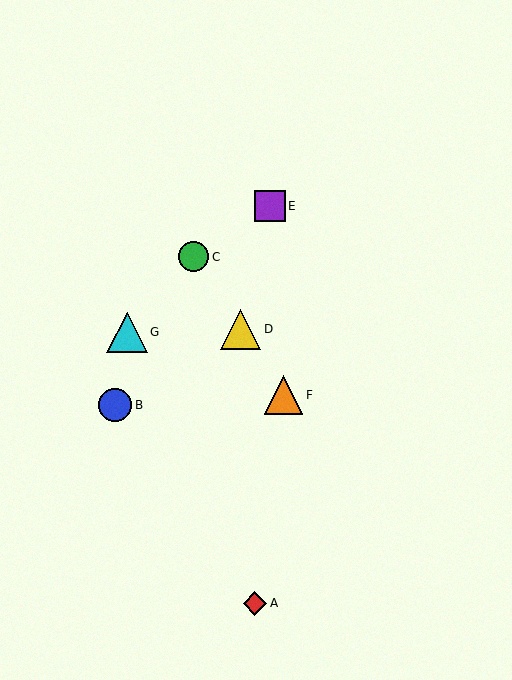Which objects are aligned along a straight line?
Objects C, D, F are aligned along a straight line.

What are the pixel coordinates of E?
Object E is at (270, 206).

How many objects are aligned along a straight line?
3 objects (C, D, F) are aligned along a straight line.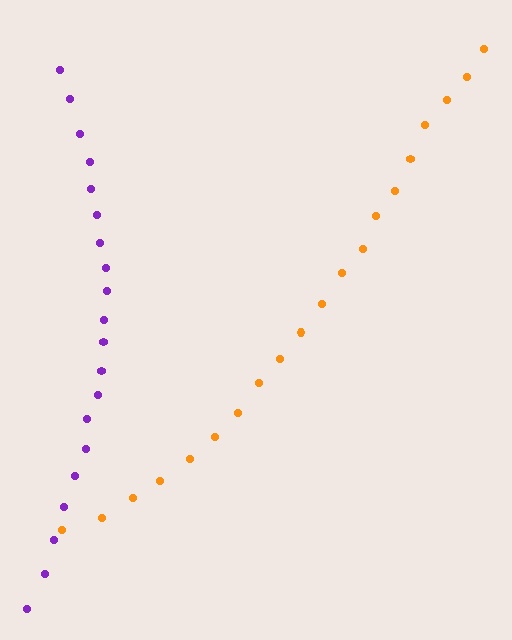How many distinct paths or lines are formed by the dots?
There are 2 distinct paths.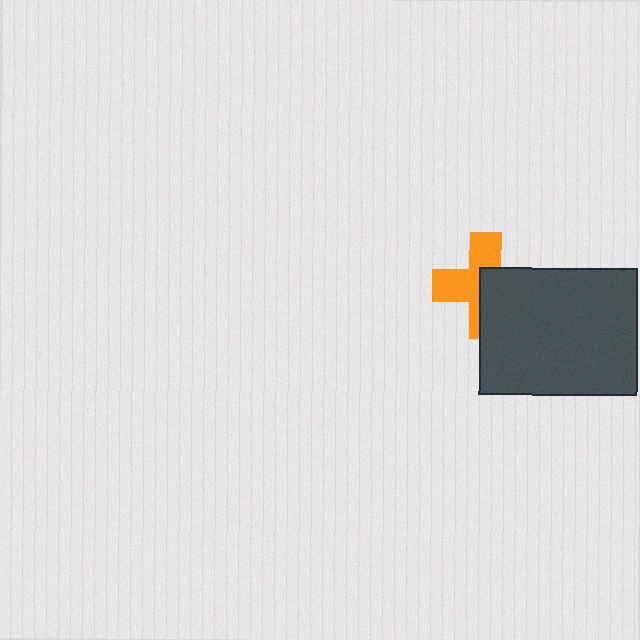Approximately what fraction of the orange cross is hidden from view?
Roughly 48% of the orange cross is hidden behind the dark gray rectangle.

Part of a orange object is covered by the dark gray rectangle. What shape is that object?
It is a cross.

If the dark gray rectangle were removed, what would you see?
You would see the complete orange cross.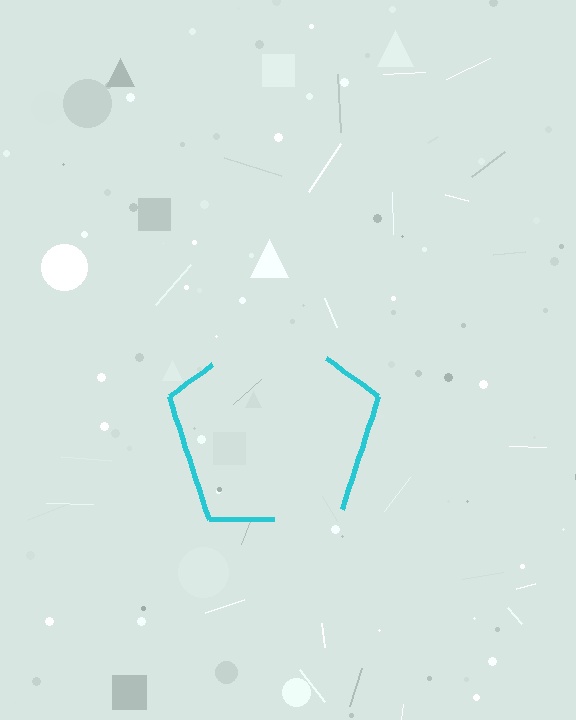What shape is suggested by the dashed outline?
The dashed outline suggests a pentagon.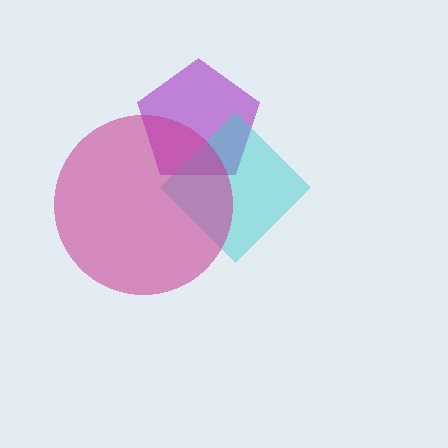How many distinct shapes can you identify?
There are 3 distinct shapes: a purple pentagon, a cyan diamond, a magenta circle.